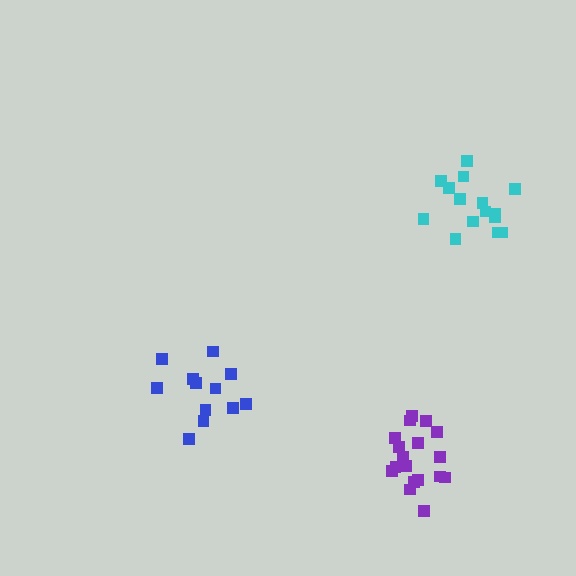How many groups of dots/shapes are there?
There are 3 groups.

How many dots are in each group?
Group 1: 18 dots, Group 2: 12 dots, Group 3: 15 dots (45 total).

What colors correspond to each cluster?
The clusters are colored: purple, blue, cyan.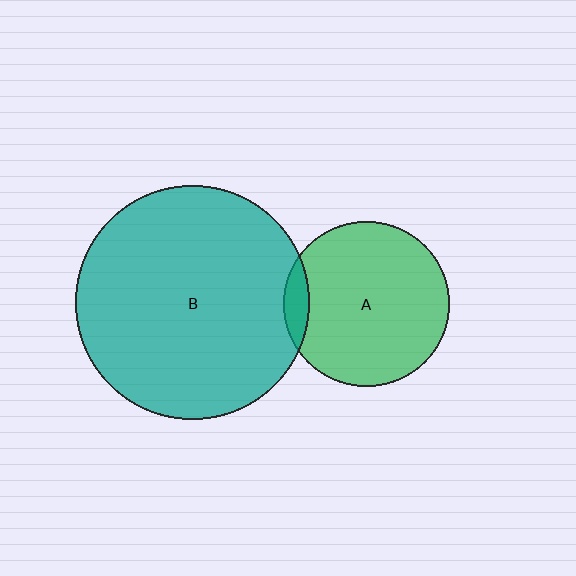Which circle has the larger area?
Circle B (teal).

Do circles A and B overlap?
Yes.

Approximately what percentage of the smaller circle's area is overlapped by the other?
Approximately 10%.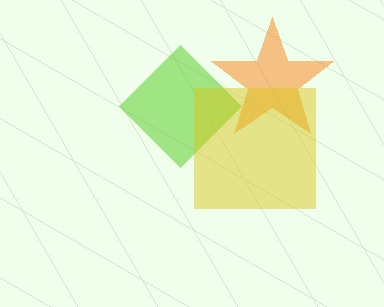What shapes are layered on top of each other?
The layered shapes are: an orange star, a lime diamond, a yellow square.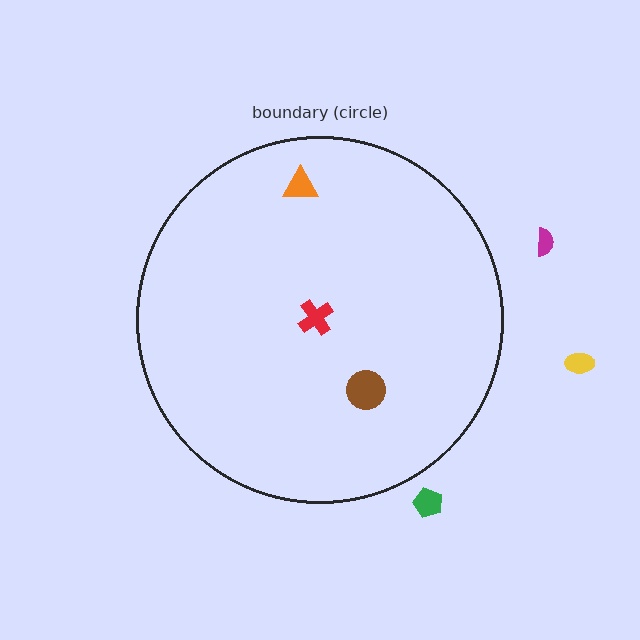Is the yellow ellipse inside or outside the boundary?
Outside.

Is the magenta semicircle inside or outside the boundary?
Outside.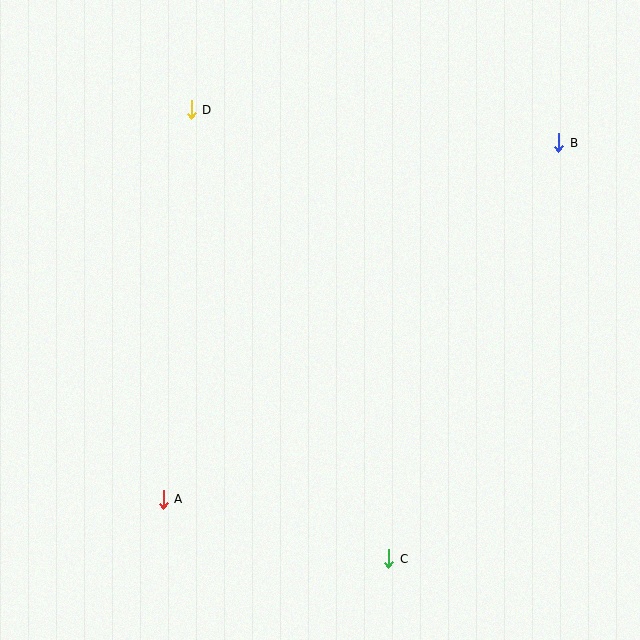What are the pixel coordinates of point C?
Point C is at (389, 559).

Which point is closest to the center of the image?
Point A at (163, 499) is closest to the center.